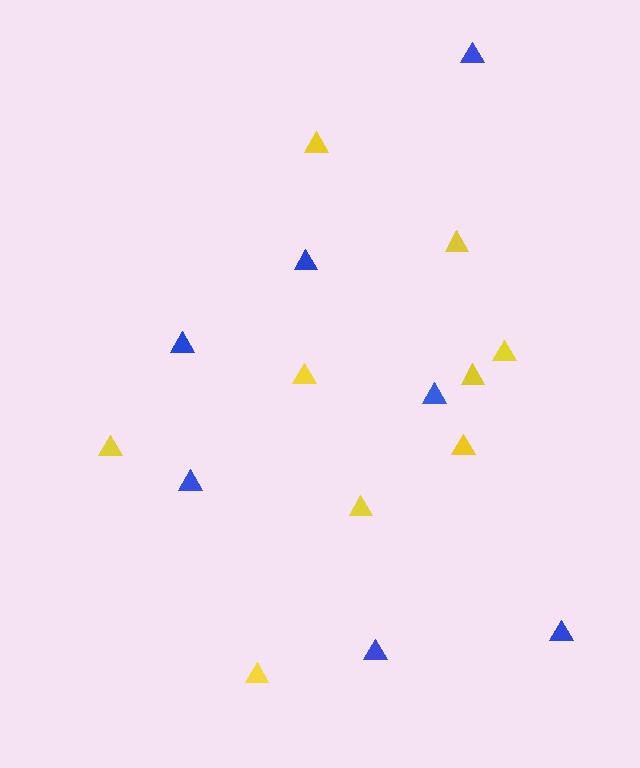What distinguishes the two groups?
There are 2 groups: one group of yellow triangles (9) and one group of blue triangles (7).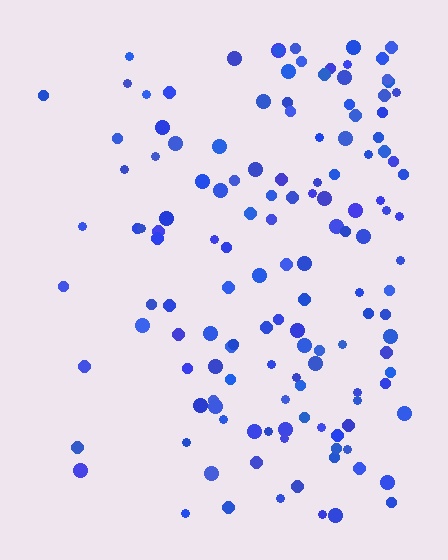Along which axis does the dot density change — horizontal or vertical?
Horizontal.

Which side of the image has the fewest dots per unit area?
The left.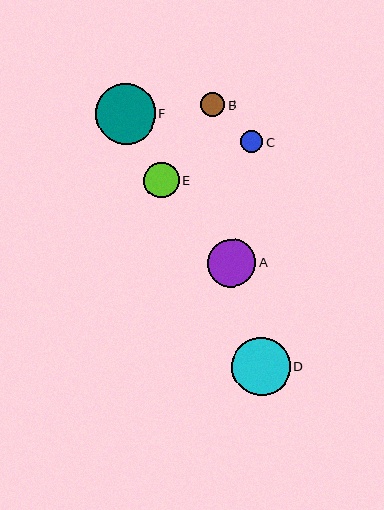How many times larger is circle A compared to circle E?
Circle A is approximately 1.3 times the size of circle E.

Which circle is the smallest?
Circle C is the smallest with a size of approximately 22 pixels.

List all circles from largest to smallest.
From largest to smallest: F, D, A, E, B, C.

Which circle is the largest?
Circle F is the largest with a size of approximately 60 pixels.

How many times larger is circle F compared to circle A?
Circle F is approximately 1.3 times the size of circle A.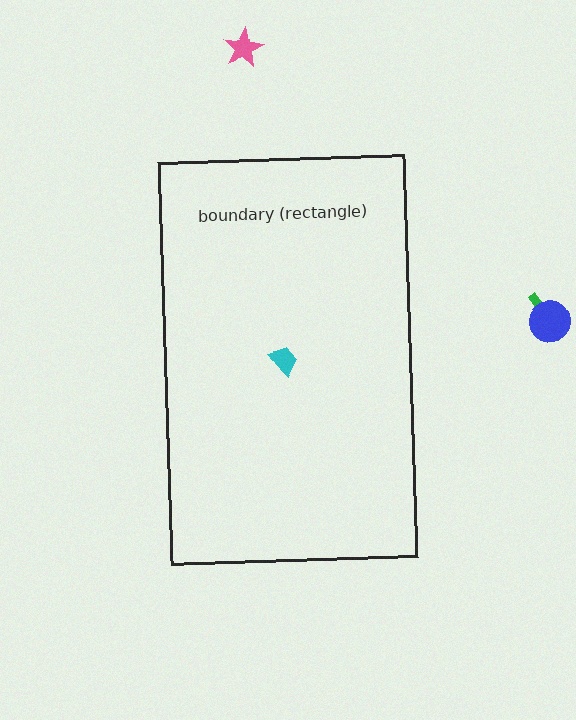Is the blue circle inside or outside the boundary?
Outside.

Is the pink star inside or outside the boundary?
Outside.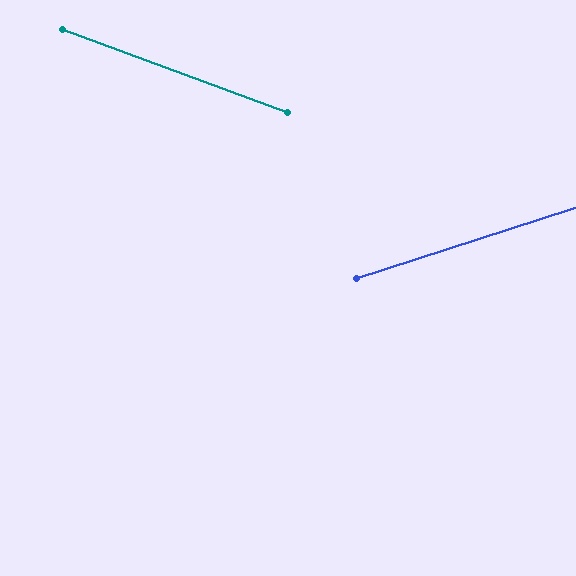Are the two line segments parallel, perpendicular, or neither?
Neither parallel nor perpendicular — they differ by about 38°.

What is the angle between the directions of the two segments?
Approximately 38 degrees.